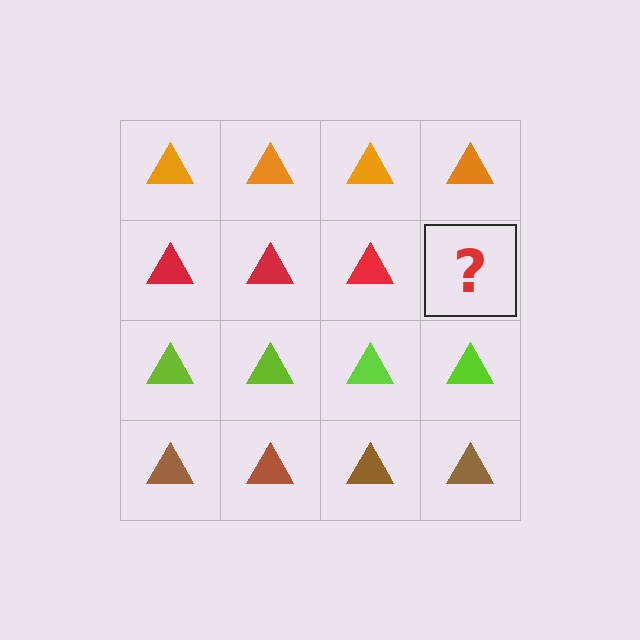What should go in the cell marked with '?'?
The missing cell should contain a red triangle.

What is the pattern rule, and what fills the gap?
The rule is that each row has a consistent color. The gap should be filled with a red triangle.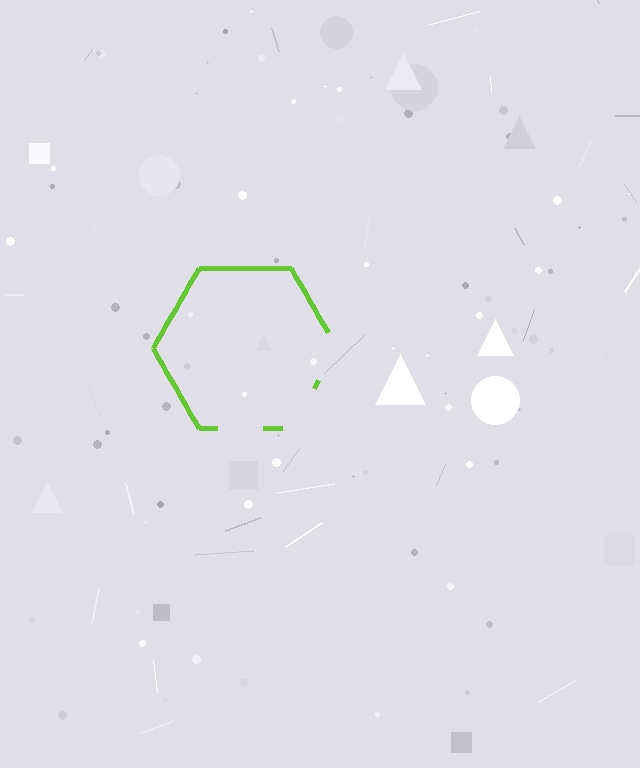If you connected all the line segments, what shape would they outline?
They would outline a hexagon.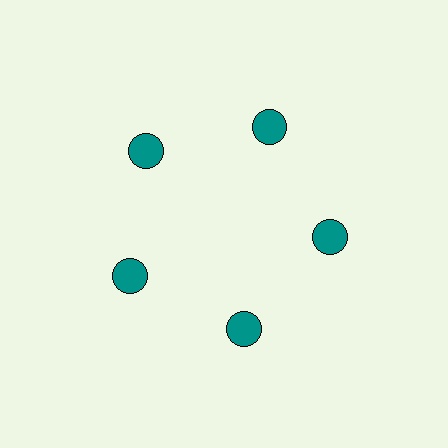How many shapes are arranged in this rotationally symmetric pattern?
There are 5 shapes, arranged in 5 groups of 1.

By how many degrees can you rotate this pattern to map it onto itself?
The pattern maps onto itself every 72 degrees of rotation.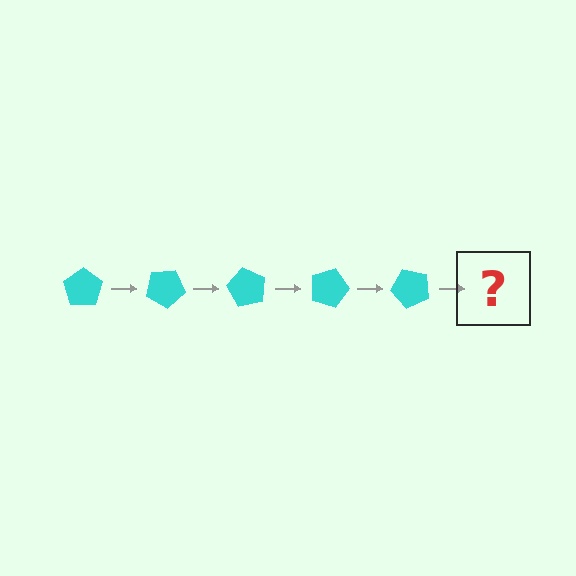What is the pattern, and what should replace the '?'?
The pattern is that the pentagon rotates 30 degrees each step. The '?' should be a cyan pentagon rotated 150 degrees.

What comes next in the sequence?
The next element should be a cyan pentagon rotated 150 degrees.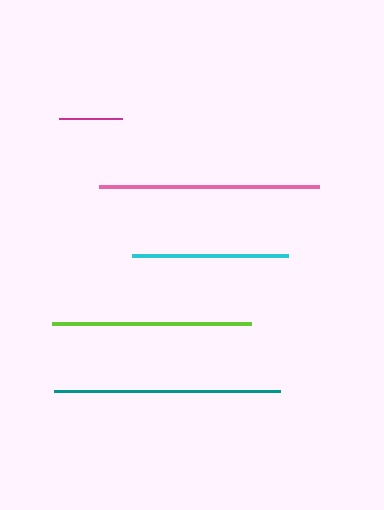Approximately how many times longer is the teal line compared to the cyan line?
The teal line is approximately 1.5 times the length of the cyan line.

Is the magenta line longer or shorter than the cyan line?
The cyan line is longer than the magenta line.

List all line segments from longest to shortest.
From longest to shortest: teal, pink, lime, cyan, magenta.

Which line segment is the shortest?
The magenta line is the shortest at approximately 63 pixels.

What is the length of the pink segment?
The pink segment is approximately 220 pixels long.